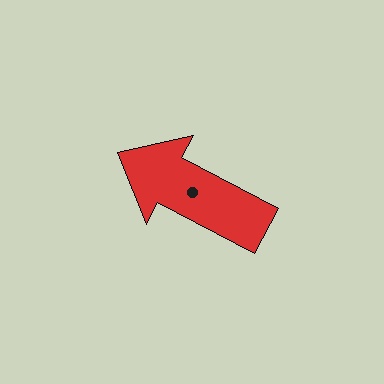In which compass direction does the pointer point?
Northwest.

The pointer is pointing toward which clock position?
Roughly 10 o'clock.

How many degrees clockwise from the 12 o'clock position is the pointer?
Approximately 298 degrees.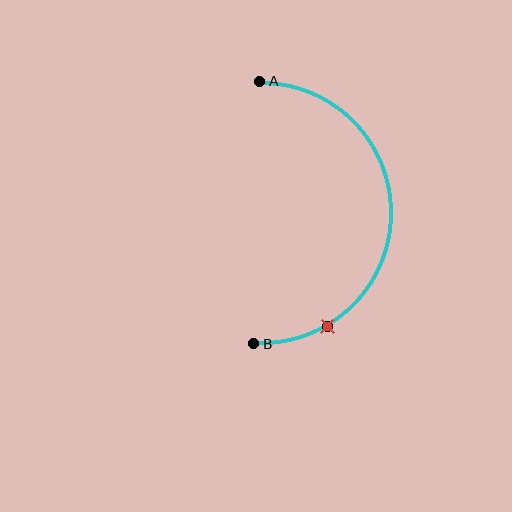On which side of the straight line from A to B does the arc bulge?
The arc bulges to the right of the straight line connecting A and B.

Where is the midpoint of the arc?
The arc midpoint is the point on the curve farthest from the straight line joining A and B. It sits to the right of that line.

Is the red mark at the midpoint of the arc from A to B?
No. The red mark lies on the arc but is closer to endpoint B. The arc midpoint would be at the point on the curve equidistant along the arc from both A and B.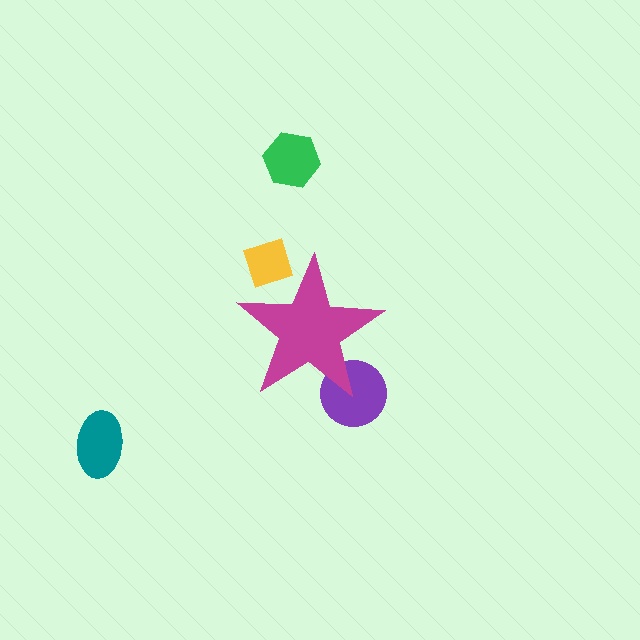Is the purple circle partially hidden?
Yes, the purple circle is partially hidden behind the magenta star.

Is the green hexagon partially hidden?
No, the green hexagon is fully visible.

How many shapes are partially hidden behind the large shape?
2 shapes are partially hidden.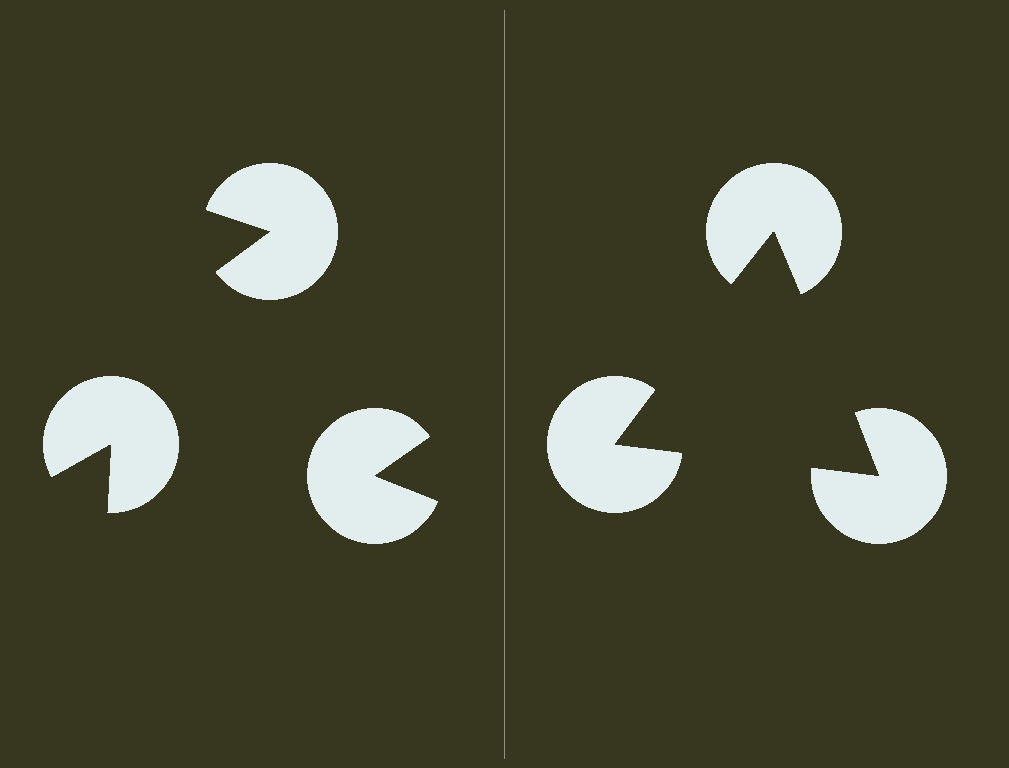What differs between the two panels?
The pac-man discs are positioned identically on both sides; only the wedge orientations differ. On the right they align to a triangle; on the left they are misaligned.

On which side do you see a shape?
An illusory triangle appears on the right side. On the left side the wedge cuts are rotated, so no coherent shape forms.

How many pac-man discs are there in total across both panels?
6 — 3 on each side.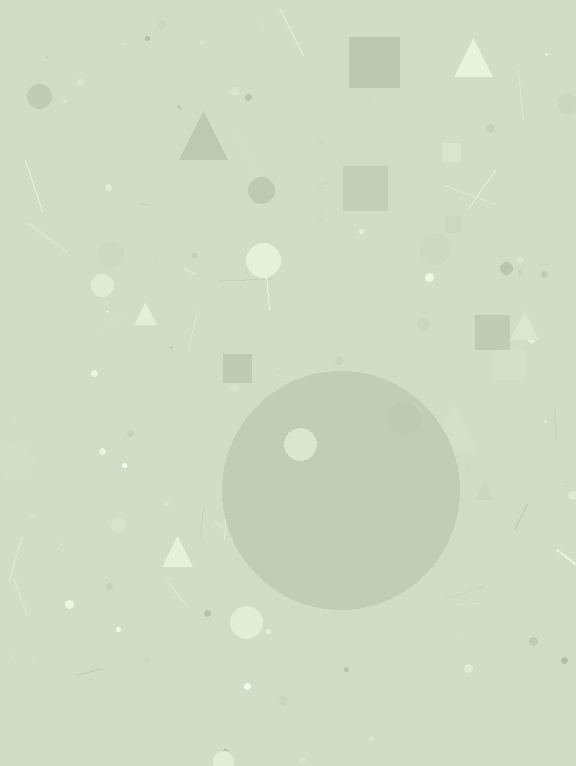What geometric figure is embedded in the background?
A circle is embedded in the background.